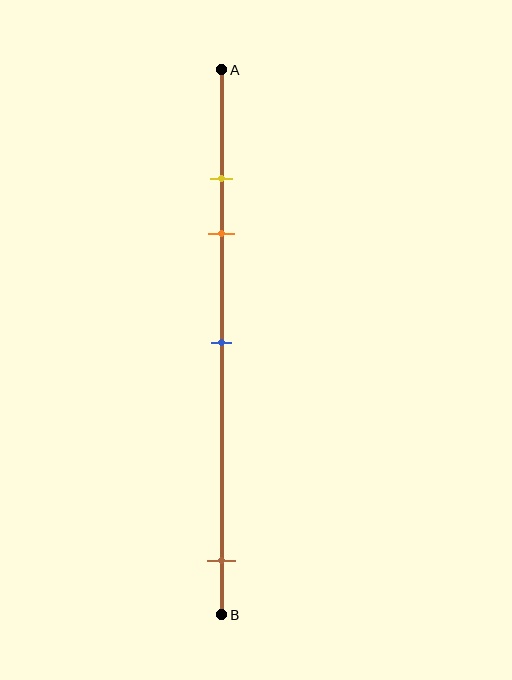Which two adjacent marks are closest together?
The yellow and orange marks are the closest adjacent pair.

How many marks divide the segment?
There are 4 marks dividing the segment.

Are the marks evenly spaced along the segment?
No, the marks are not evenly spaced.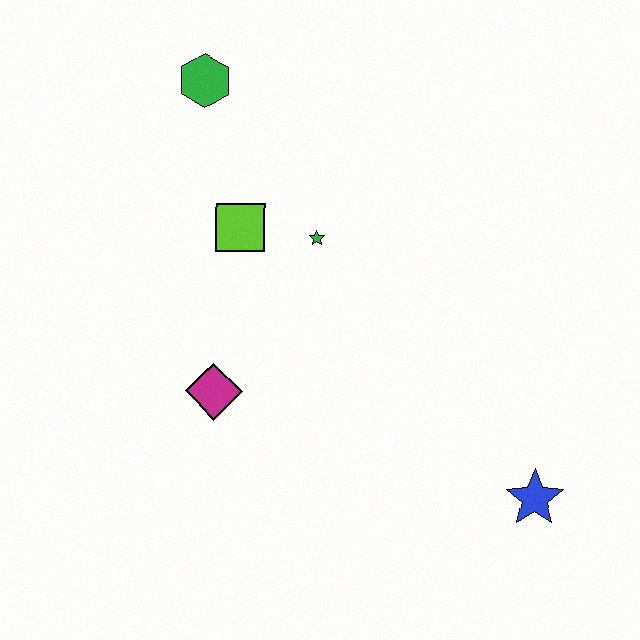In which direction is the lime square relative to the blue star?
The lime square is to the left of the blue star.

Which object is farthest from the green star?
The blue star is farthest from the green star.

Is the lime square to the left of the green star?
Yes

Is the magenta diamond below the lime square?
Yes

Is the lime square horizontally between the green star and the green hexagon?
Yes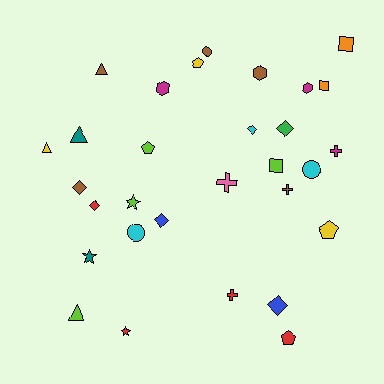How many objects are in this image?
There are 30 objects.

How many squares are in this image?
There are 3 squares.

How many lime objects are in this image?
There are 4 lime objects.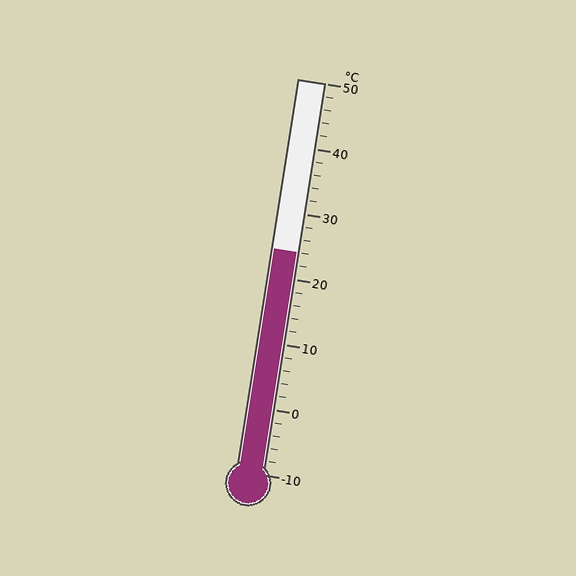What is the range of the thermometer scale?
The thermometer scale ranges from -10°C to 50°C.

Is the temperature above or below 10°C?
The temperature is above 10°C.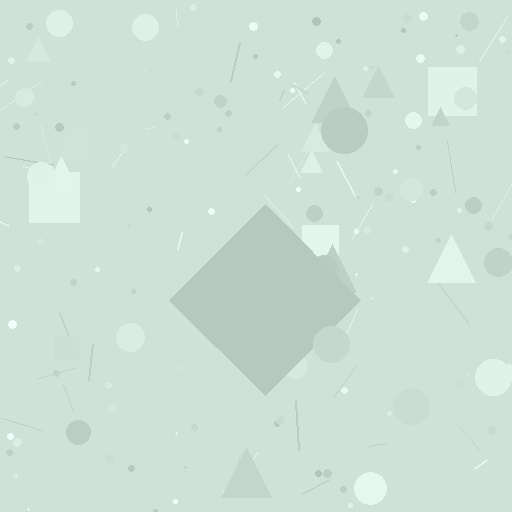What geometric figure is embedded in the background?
A diamond is embedded in the background.